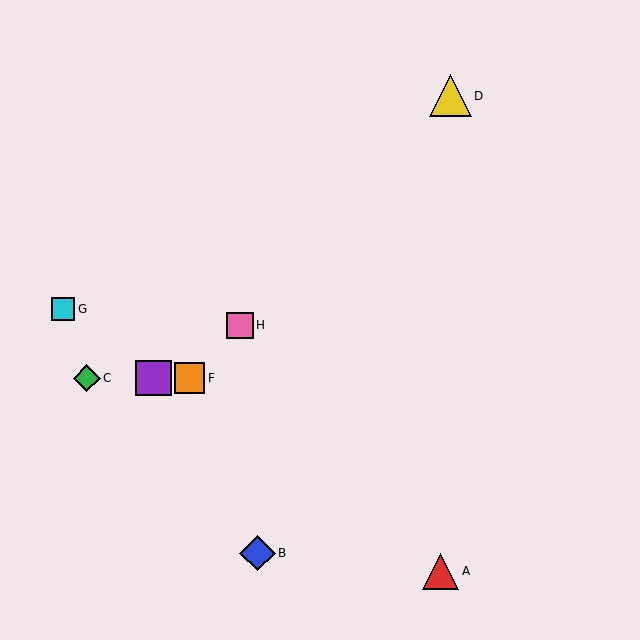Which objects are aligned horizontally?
Objects C, E, F are aligned horizontally.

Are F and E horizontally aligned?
Yes, both are at y≈378.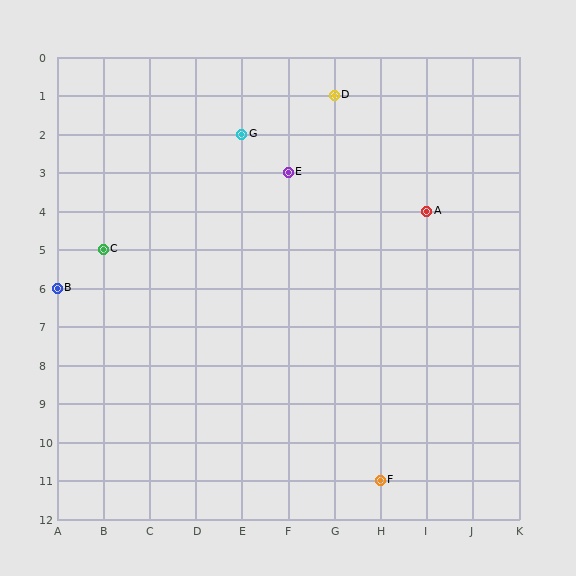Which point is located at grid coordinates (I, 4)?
Point A is at (I, 4).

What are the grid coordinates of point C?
Point C is at grid coordinates (B, 5).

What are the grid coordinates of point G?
Point G is at grid coordinates (E, 2).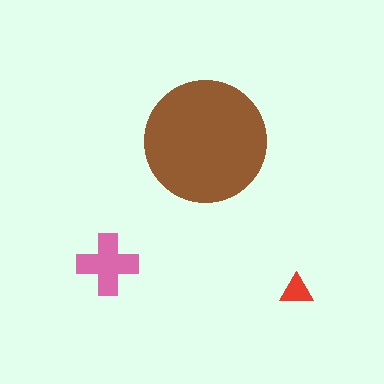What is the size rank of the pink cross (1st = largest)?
2nd.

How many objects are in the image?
There are 3 objects in the image.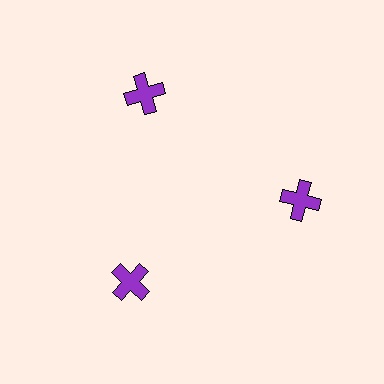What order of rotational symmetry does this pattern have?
This pattern has 3-fold rotational symmetry.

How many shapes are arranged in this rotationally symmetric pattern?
There are 3 shapes, arranged in 3 groups of 1.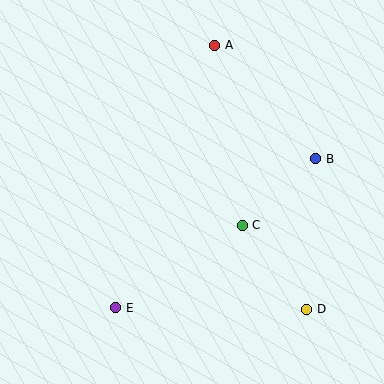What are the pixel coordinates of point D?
Point D is at (307, 309).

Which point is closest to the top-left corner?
Point A is closest to the top-left corner.